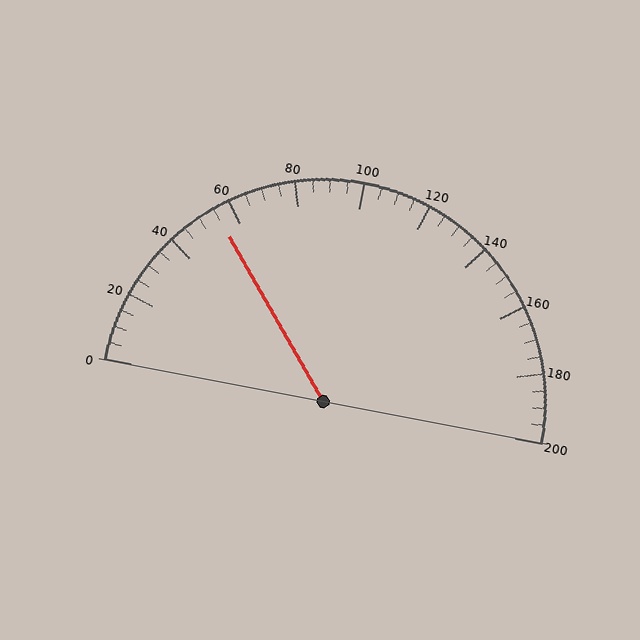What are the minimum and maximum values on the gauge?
The gauge ranges from 0 to 200.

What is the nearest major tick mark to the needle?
The nearest major tick mark is 60.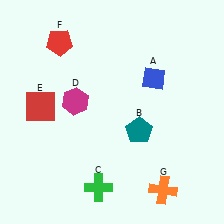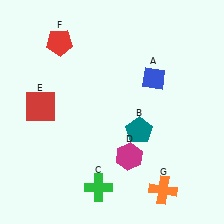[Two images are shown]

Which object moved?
The magenta hexagon (D) moved down.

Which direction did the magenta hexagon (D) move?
The magenta hexagon (D) moved down.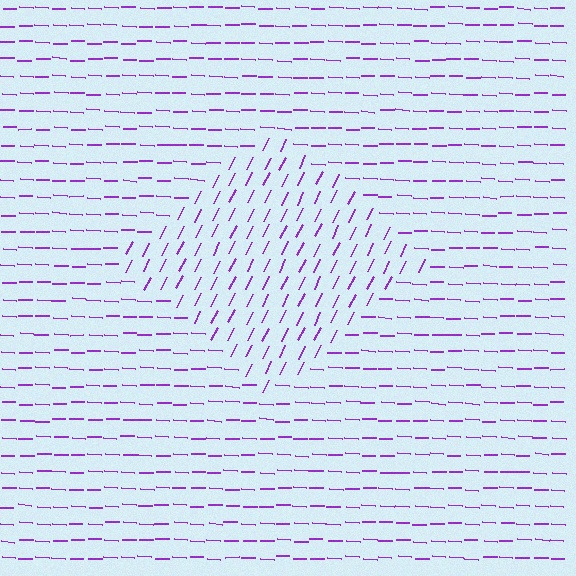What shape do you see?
I see a diamond.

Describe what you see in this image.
The image is filled with small purple line segments. A diamond region in the image has lines oriented differently from the surrounding lines, creating a visible texture boundary.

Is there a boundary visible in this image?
Yes, there is a texture boundary formed by a change in line orientation.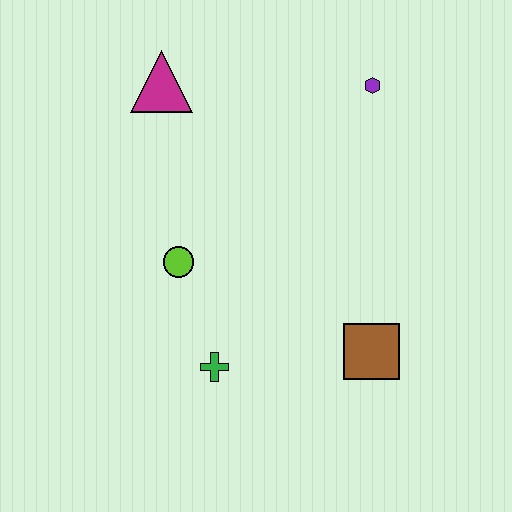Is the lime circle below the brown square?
No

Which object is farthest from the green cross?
The purple hexagon is farthest from the green cross.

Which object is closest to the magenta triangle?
The lime circle is closest to the magenta triangle.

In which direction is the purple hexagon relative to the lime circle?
The purple hexagon is to the right of the lime circle.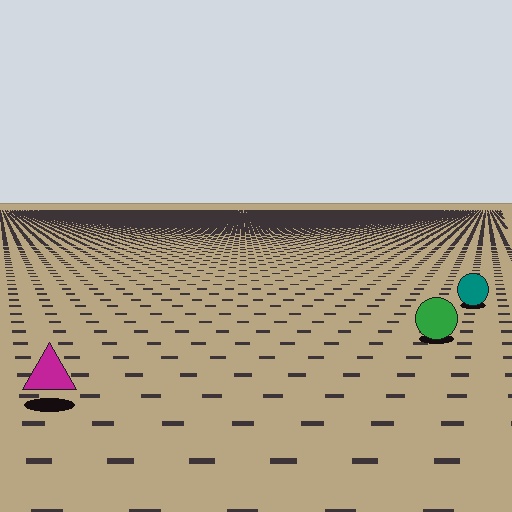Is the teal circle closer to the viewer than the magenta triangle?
No. The magenta triangle is closer — you can tell from the texture gradient: the ground texture is coarser near it.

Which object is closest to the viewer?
The magenta triangle is closest. The texture marks near it are larger and more spread out.